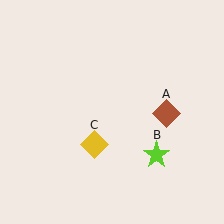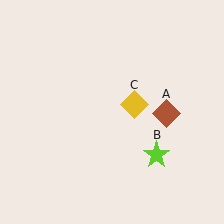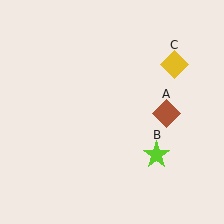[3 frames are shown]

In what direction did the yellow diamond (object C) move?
The yellow diamond (object C) moved up and to the right.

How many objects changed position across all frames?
1 object changed position: yellow diamond (object C).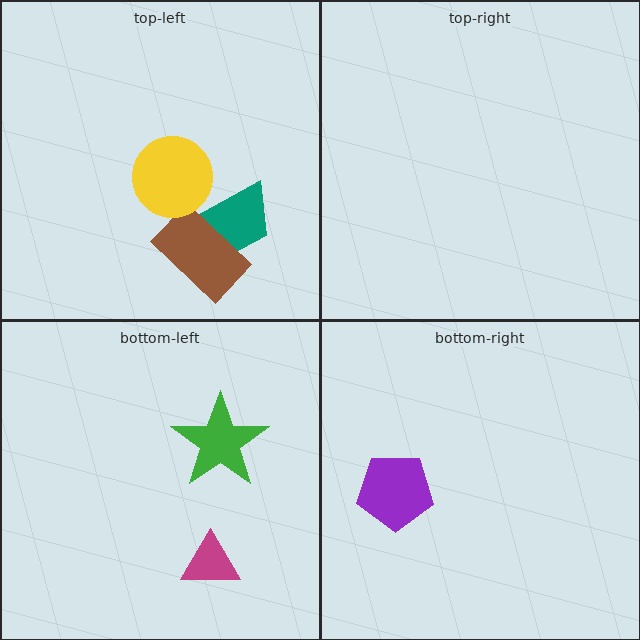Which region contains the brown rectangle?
The top-left region.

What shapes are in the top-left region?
The teal trapezoid, the brown rectangle, the yellow circle.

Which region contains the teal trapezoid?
The top-left region.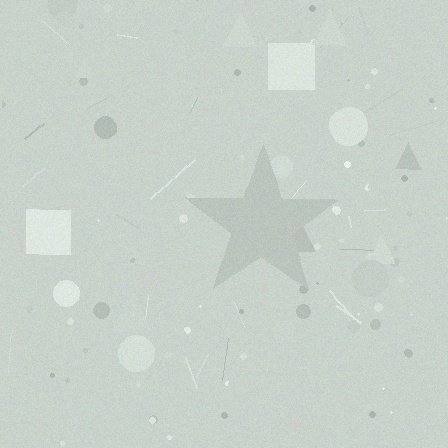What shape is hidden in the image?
A star is hidden in the image.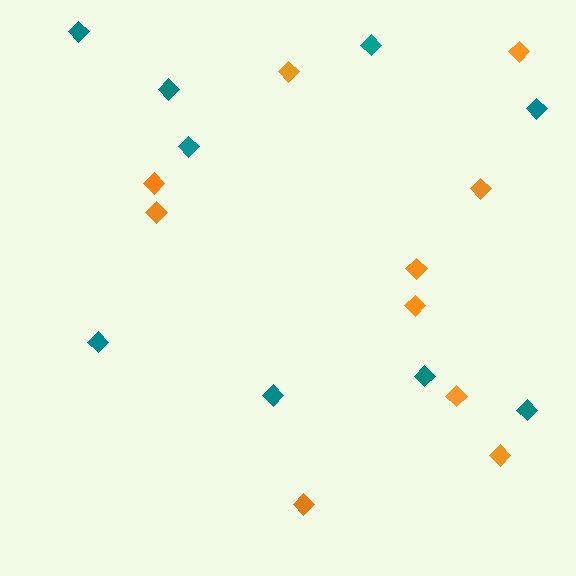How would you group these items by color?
There are 2 groups: one group of orange diamonds (10) and one group of teal diamonds (9).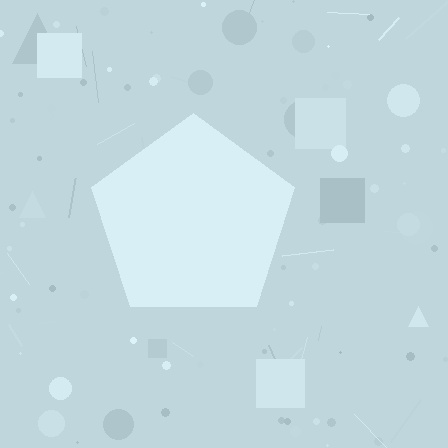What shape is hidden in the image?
A pentagon is hidden in the image.